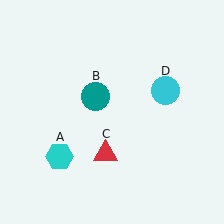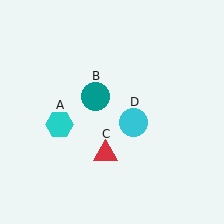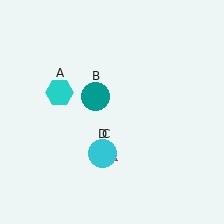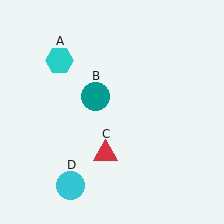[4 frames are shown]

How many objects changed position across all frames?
2 objects changed position: cyan hexagon (object A), cyan circle (object D).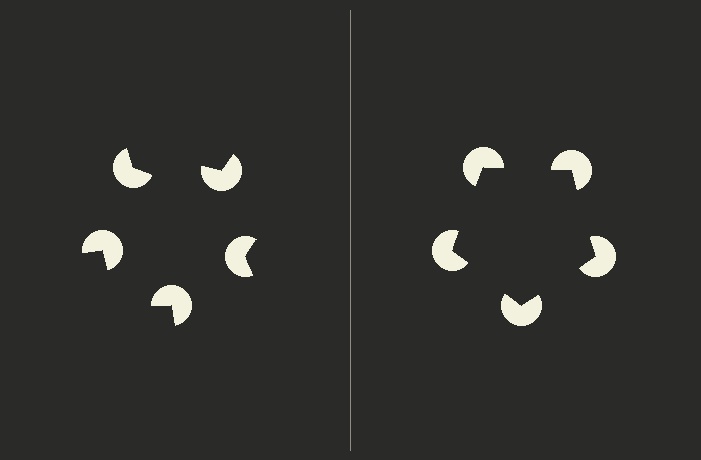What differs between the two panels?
The pac-man discs are positioned identically on both sides; only the wedge orientations differ. On the right they align to a pentagon; on the left they are misaligned.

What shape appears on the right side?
An illusory pentagon.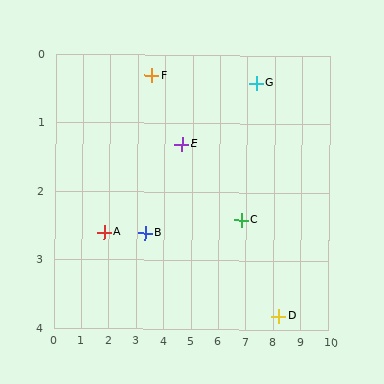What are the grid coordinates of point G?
Point G is at approximately (7.3, 0.4).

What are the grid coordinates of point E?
Point E is at approximately (4.6, 1.3).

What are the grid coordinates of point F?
Point F is at approximately (3.5, 0.3).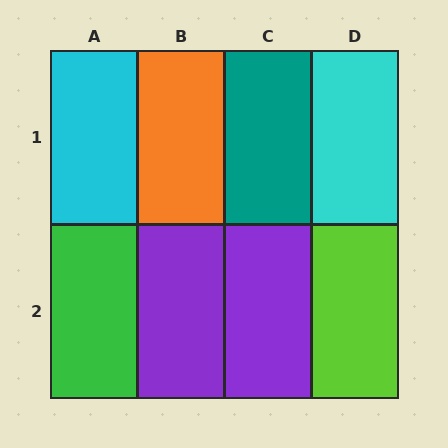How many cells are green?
1 cell is green.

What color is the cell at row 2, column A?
Green.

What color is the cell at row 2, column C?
Purple.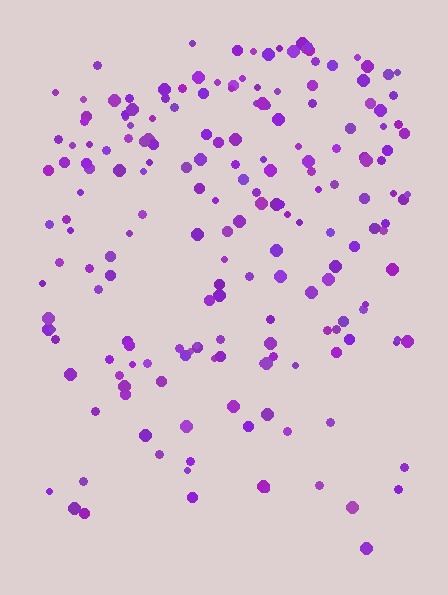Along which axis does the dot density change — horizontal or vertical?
Vertical.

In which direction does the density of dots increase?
From bottom to top, with the top side densest.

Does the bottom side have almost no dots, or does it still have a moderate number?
Still a moderate number, just noticeably fewer than the top.